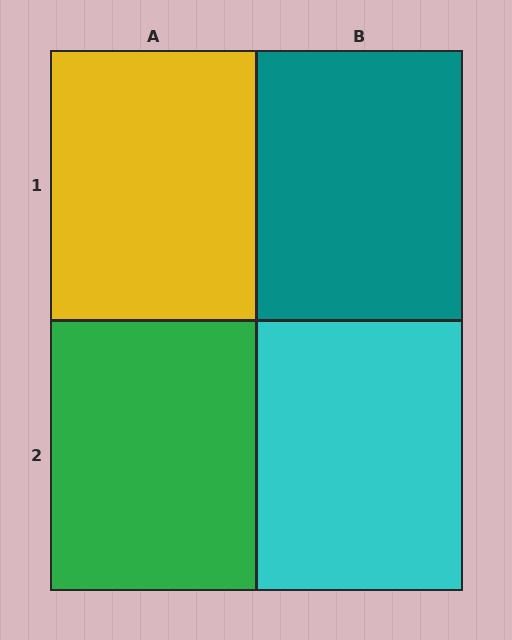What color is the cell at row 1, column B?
Teal.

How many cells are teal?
1 cell is teal.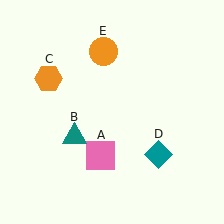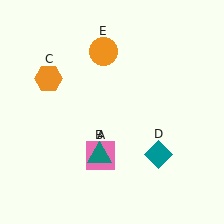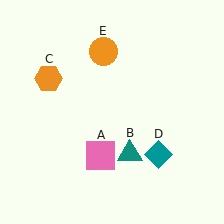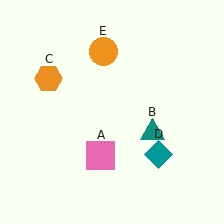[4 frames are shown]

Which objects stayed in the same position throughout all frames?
Pink square (object A) and orange hexagon (object C) and teal diamond (object D) and orange circle (object E) remained stationary.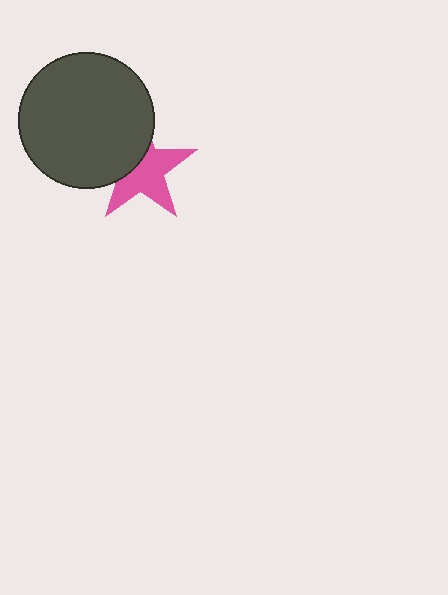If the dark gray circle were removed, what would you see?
You would see the complete pink star.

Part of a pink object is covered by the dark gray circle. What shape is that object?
It is a star.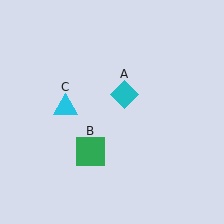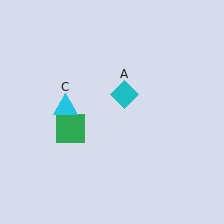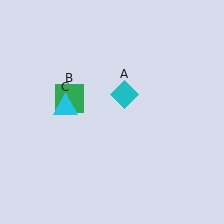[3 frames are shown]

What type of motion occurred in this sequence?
The green square (object B) rotated clockwise around the center of the scene.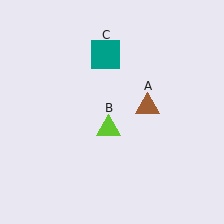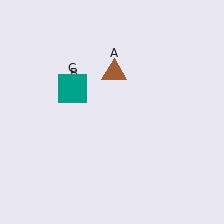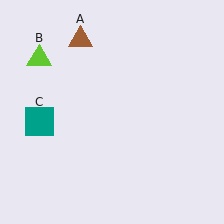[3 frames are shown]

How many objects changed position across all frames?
3 objects changed position: brown triangle (object A), lime triangle (object B), teal square (object C).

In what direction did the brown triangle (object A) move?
The brown triangle (object A) moved up and to the left.